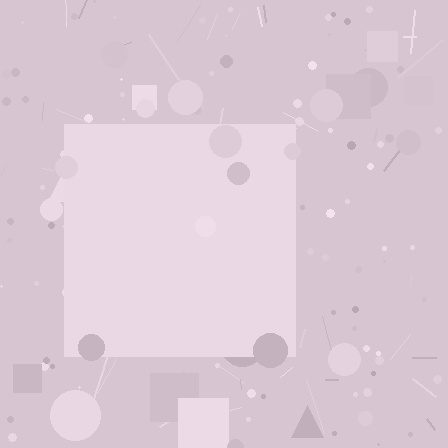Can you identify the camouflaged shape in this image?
The camouflaged shape is a square.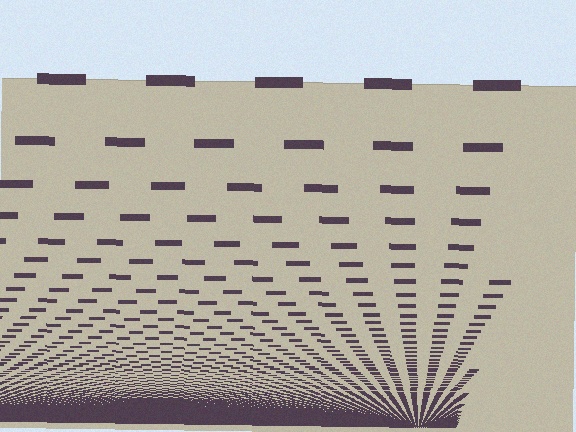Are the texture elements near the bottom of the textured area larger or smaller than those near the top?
Smaller. The gradient is inverted — elements near the bottom are smaller and denser.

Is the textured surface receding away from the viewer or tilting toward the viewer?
The surface appears to tilt toward the viewer. Texture elements get larger and sparser toward the top.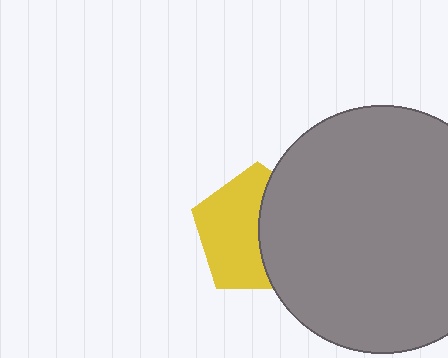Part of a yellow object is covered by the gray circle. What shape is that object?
It is a pentagon.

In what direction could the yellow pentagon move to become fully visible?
The yellow pentagon could move left. That would shift it out from behind the gray circle entirely.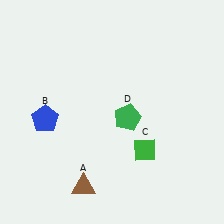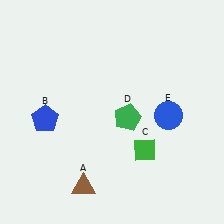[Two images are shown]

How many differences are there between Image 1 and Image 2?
There is 1 difference between the two images.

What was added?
A blue circle (E) was added in Image 2.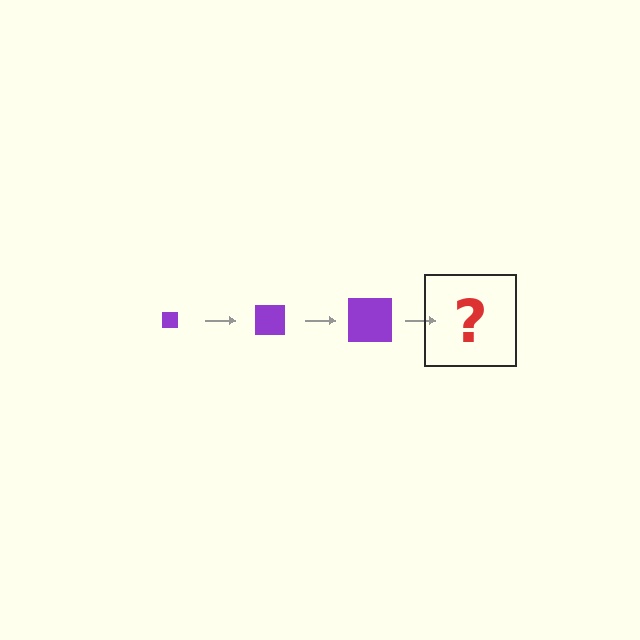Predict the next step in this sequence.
The next step is a purple square, larger than the previous one.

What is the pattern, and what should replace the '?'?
The pattern is that the square gets progressively larger each step. The '?' should be a purple square, larger than the previous one.